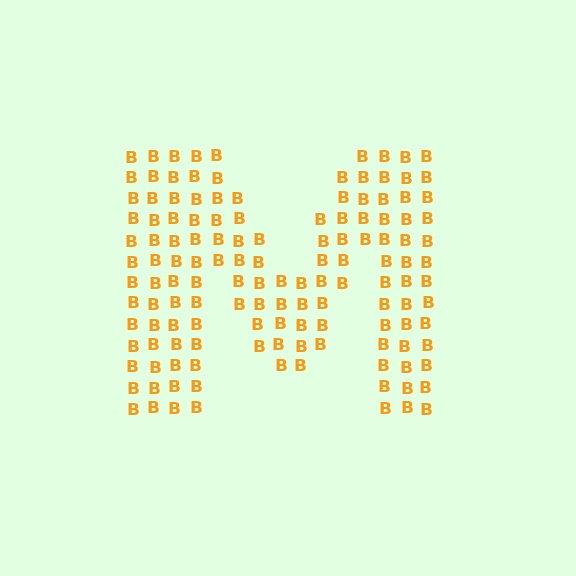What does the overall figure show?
The overall figure shows the letter M.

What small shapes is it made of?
It is made of small letter B's.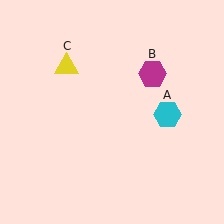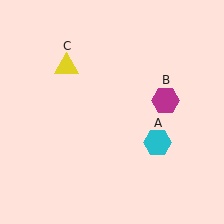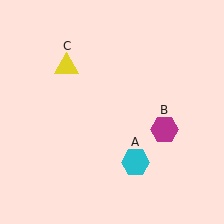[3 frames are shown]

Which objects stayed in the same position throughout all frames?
Yellow triangle (object C) remained stationary.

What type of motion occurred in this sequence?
The cyan hexagon (object A), magenta hexagon (object B) rotated clockwise around the center of the scene.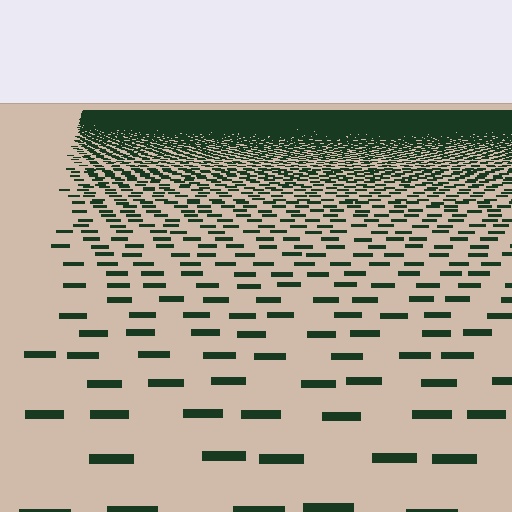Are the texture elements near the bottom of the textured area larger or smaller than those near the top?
Larger. Near the bottom, elements are closer to the viewer and appear at a bigger on-screen size.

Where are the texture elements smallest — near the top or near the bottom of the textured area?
Near the top.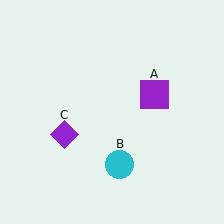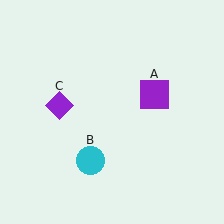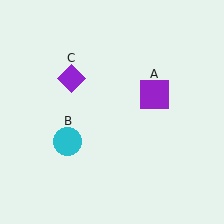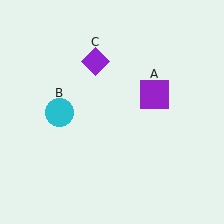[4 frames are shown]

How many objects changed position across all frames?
2 objects changed position: cyan circle (object B), purple diamond (object C).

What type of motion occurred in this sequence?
The cyan circle (object B), purple diamond (object C) rotated clockwise around the center of the scene.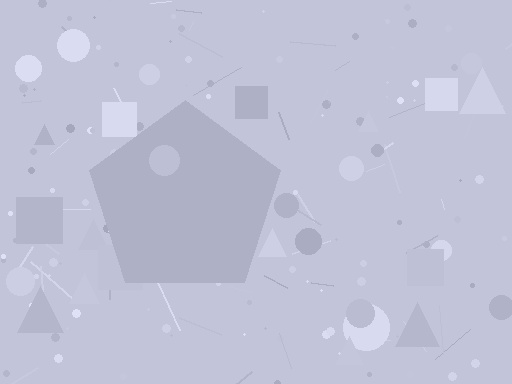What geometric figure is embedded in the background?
A pentagon is embedded in the background.